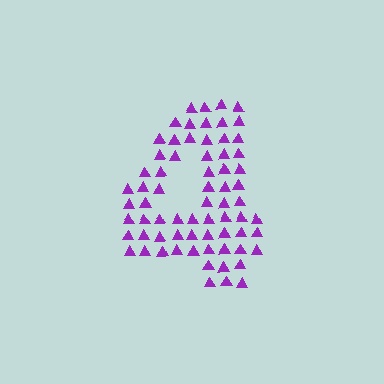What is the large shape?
The large shape is the digit 4.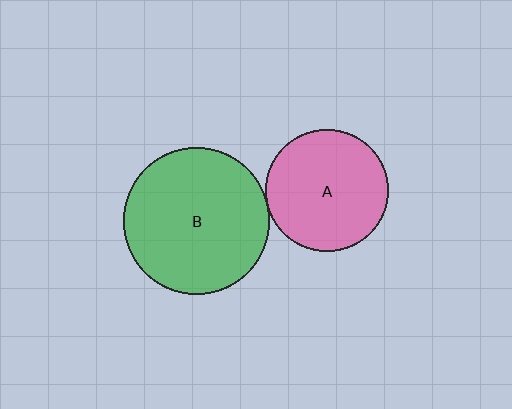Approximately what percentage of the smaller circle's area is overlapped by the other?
Approximately 5%.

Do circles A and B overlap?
Yes.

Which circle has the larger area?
Circle B (green).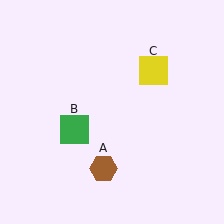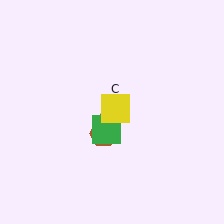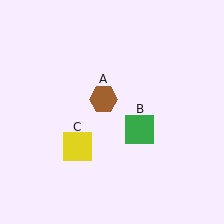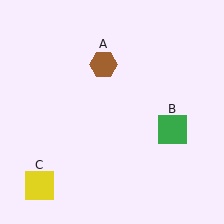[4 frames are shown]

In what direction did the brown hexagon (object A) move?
The brown hexagon (object A) moved up.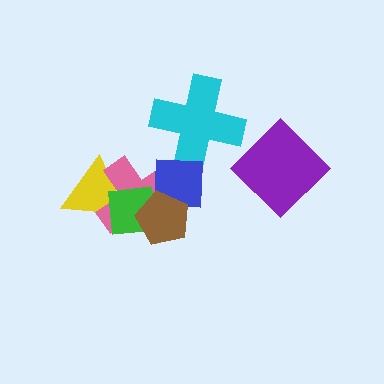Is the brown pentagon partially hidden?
No, no other shape covers it.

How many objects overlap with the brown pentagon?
3 objects overlap with the brown pentagon.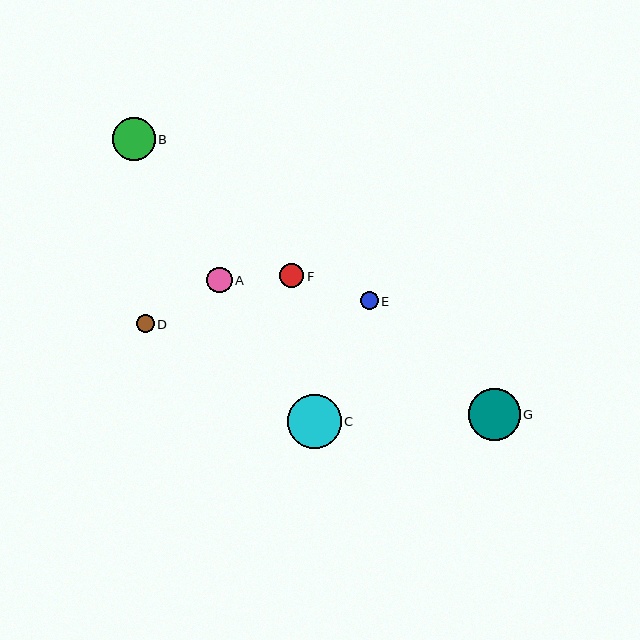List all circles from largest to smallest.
From largest to smallest: C, G, B, A, F, D, E.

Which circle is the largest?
Circle C is the largest with a size of approximately 54 pixels.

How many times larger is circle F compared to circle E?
Circle F is approximately 1.3 times the size of circle E.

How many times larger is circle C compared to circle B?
Circle C is approximately 1.3 times the size of circle B.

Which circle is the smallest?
Circle E is the smallest with a size of approximately 18 pixels.